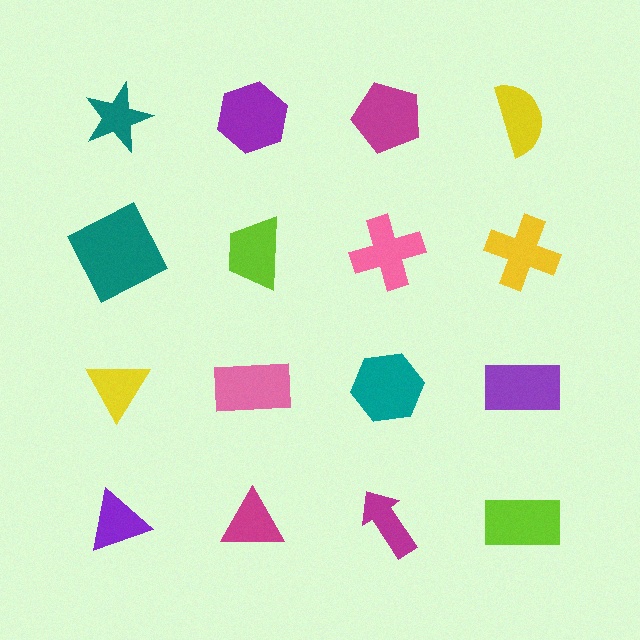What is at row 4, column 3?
A magenta arrow.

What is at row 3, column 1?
A yellow triangle.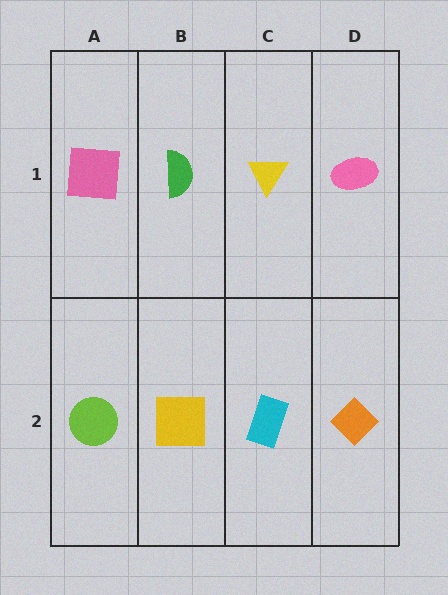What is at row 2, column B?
A yellow square.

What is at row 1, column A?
A pink square.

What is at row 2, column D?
An orange diamond.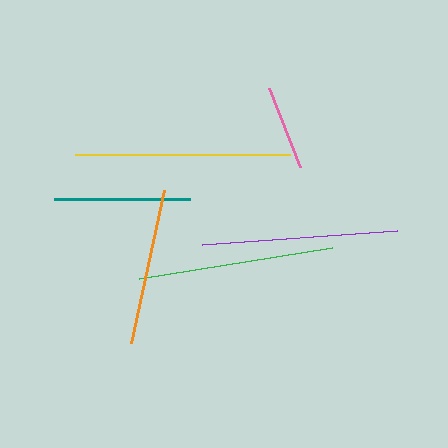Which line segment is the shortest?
The pink line is the shortest at approximately 85 pixels.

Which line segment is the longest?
The yellow line is the longest at approximately 215 pixels.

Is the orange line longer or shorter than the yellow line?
The yellow line is longer than the orange line.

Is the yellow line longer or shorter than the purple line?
The yellow line is longer than the purple line.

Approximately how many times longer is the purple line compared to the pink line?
The purple line is approximately 2.3 times the length of the pink line.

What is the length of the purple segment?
The purple segment is approximately 196 pixels long.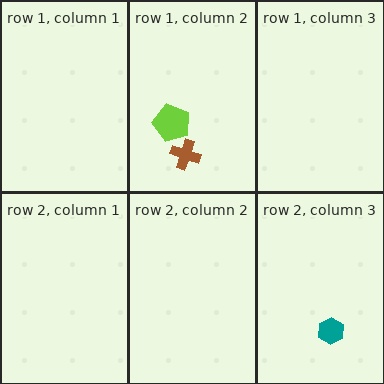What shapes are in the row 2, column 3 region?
The teal hexagon.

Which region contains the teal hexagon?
The row 2, column 3 region.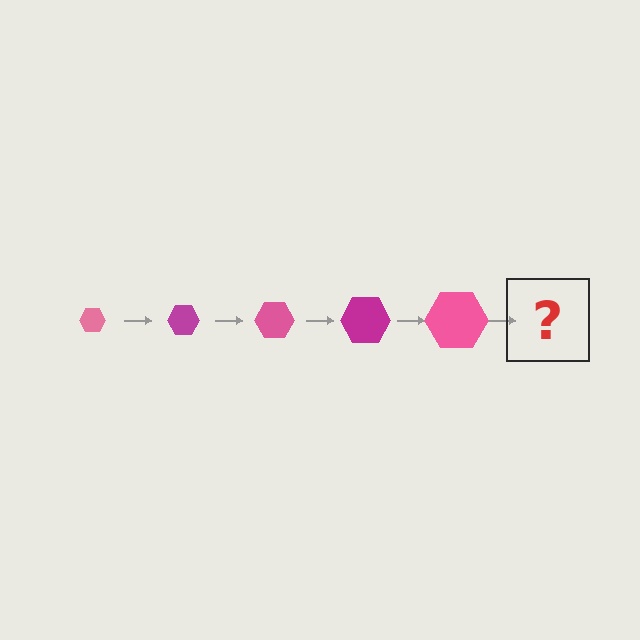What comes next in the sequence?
The next element should be a magenta hexagon, larger than the previous one.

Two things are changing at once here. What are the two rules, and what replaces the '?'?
The two rules are that the hexagon grows larger each step and the color cycles through pink and magenta. The '?' should be a magenta hexagon, larger than the previous one.